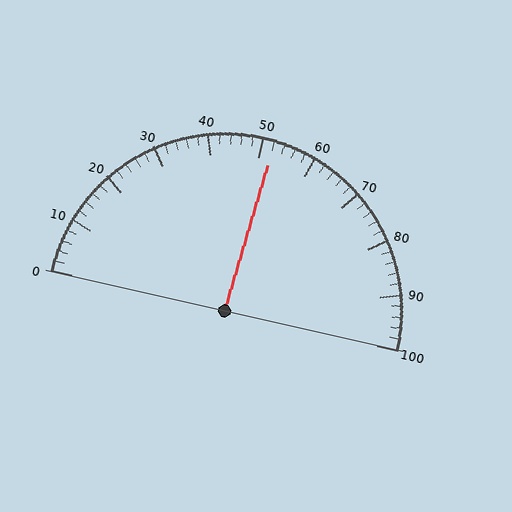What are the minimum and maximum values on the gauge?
The gauge ranges from 0 to 100.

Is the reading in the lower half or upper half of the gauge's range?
The reading is in the upper half of the range (0 to 100).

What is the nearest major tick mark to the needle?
The nearest major tick mark is 50.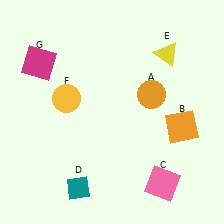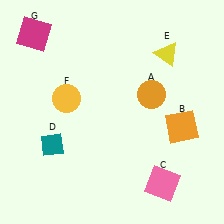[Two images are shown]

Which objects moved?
The objects that moved are: the teal diamond (D), the magenta square (G).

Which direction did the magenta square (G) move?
The magenta square (G) moved up.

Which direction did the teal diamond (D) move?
The teal diamond (D) moved up.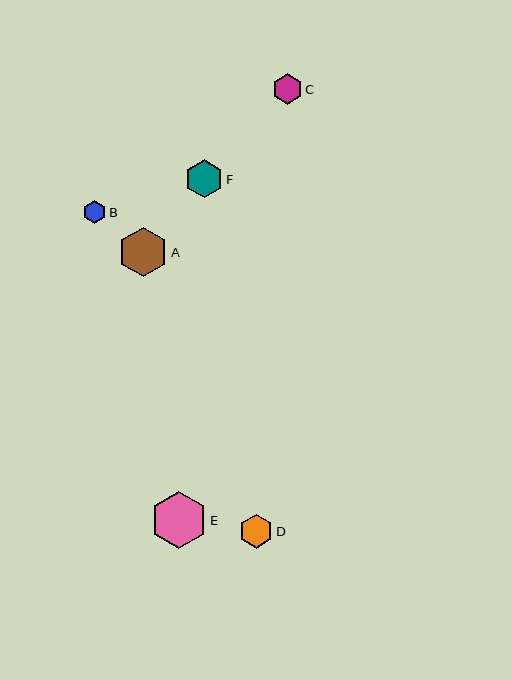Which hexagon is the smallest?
Hexagon B is the smallest with a size of approximately 22 pixels.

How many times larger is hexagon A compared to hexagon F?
Hexagon A is approximately 1.3 times the size of hexagon F.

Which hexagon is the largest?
Hexagon E is the largest with a size of approximately 57 pixels.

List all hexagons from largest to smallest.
From largest to smallest: E, A, F, D, C, B.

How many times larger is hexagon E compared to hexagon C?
Hexagon E is approximately 1.9 times the size of hexagon C.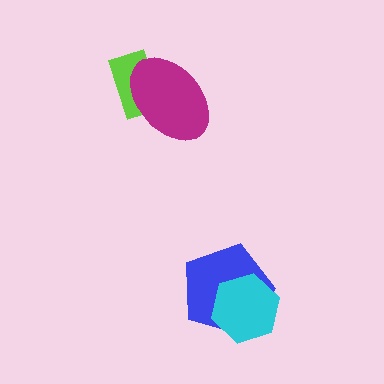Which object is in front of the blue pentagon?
The cyan hexagon is in front of the blue pentagon.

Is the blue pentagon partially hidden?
Yes, it is partially covered by another shape.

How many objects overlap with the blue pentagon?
1 object overlaps with the blue pentagon.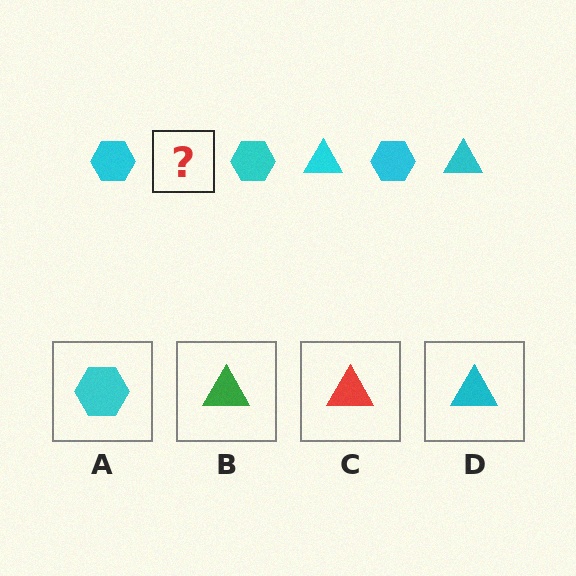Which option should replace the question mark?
Option D.